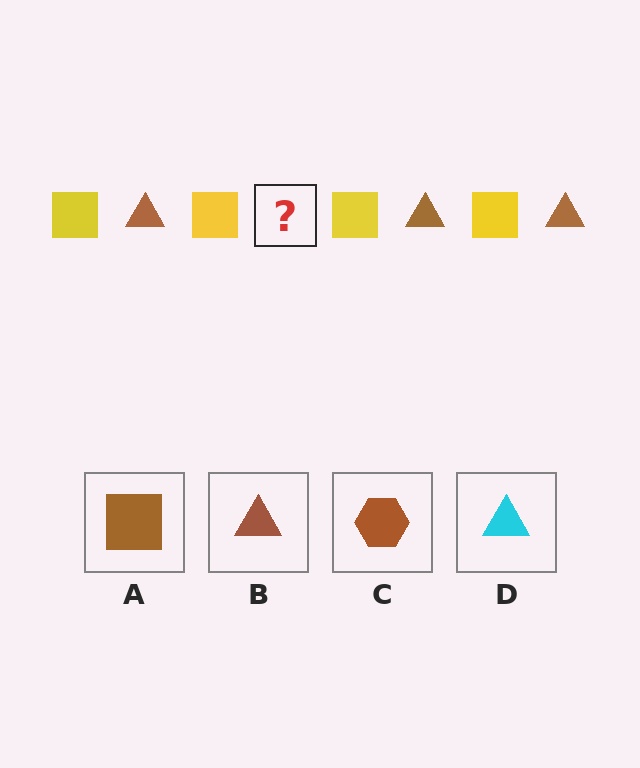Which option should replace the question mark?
Option B.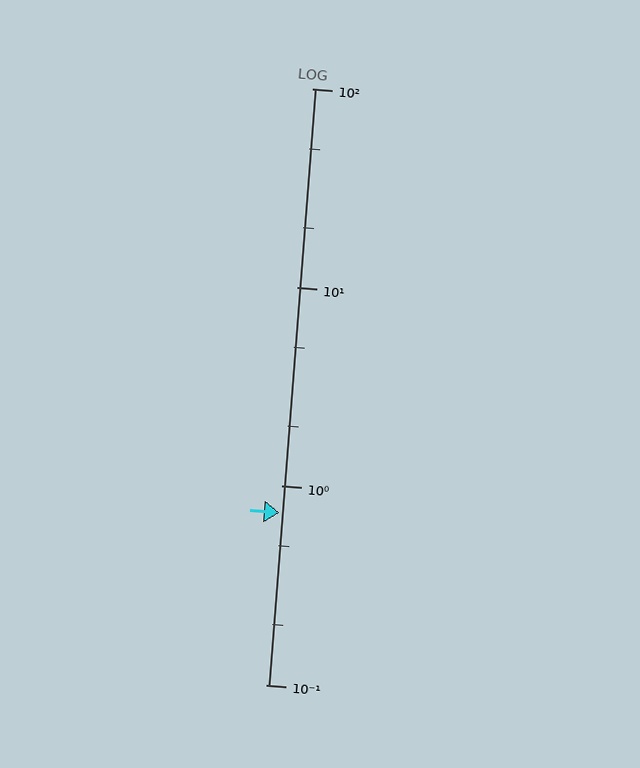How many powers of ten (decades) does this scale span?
The scale spans 3 decades, from 0.1 to 100.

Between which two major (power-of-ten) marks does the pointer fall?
The pointer is between 0.1 and 1.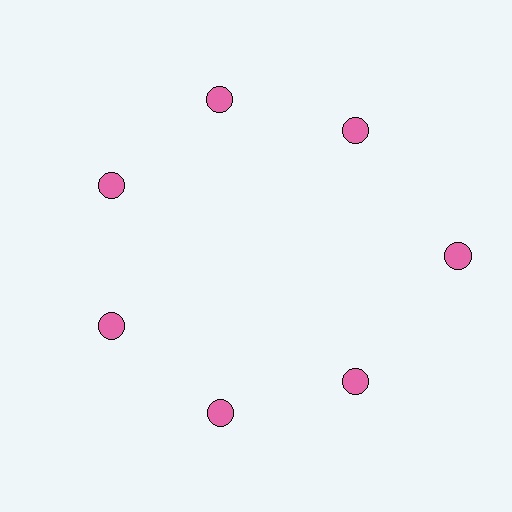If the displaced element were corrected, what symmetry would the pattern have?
It would have 7-fold rotational symmetry — the pattern would map onto itself every 51 degrees.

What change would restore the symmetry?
The symmetry would be restored by moving it inward, back onto the ring so that all 7 circles sit at equal angles and equal distance from the center.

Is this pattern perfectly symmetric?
No. The 7 pink circles are arranged in a ring, but one element near the 3 o'clock position is pushed outward from the center, breaking the 7-fold rotational symmetry.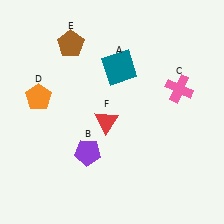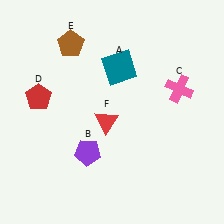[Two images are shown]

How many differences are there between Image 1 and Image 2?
There is 1 difference between the two images.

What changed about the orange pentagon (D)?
In Image 1, D is orange. In Image 2, it changed to red.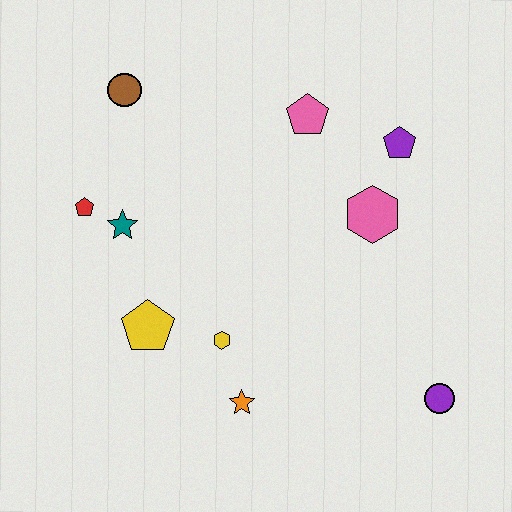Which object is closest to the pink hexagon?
The purple pentagon is closest to the pink hexagon.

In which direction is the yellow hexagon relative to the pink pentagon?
The yellow hexagon is below the pink pentagon.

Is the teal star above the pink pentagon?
No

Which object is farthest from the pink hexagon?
The red pentagon is farthest from the pink hexagon.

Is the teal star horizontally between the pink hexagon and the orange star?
No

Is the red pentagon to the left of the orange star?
Yes